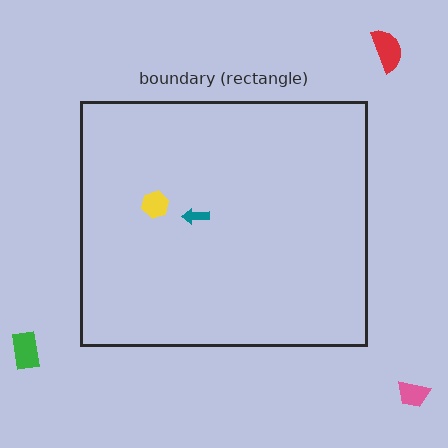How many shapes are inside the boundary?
2 inside, 3 outside.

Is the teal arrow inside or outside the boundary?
Inside.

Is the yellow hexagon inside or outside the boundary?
Inside.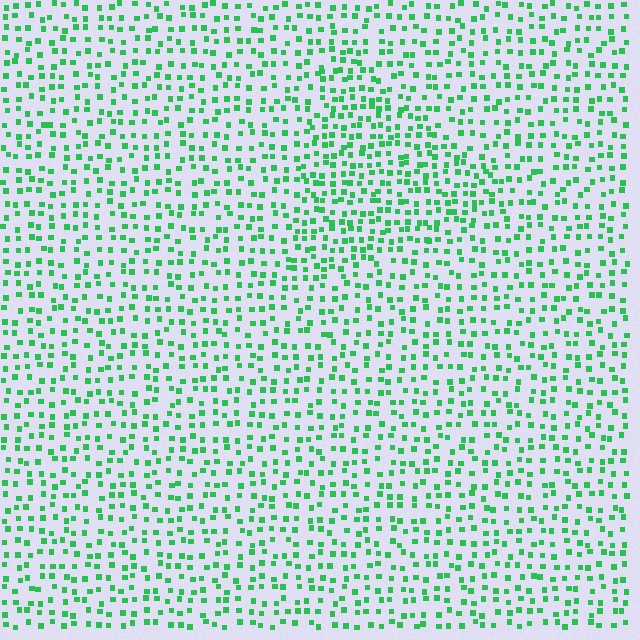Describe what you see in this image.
The image contains small green elements arranged at two different densities. A triangle-shaped region is visible where the elements are more densely packed than the surrounding area.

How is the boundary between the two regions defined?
The boundary is defined by a change in element density (approximately 1.5x ratio). All elements are the same color, size, and shape.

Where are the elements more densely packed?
The elements are more densely packed inside the triangle boundary.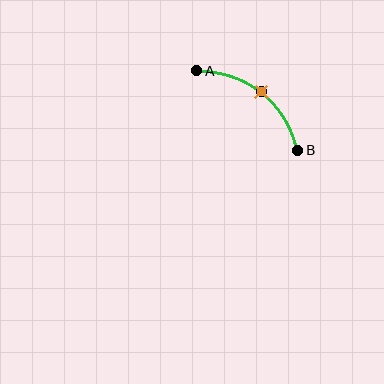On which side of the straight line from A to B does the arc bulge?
The arc bulges above and to the right of the straight line connecting A and B.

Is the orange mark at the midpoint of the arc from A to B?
Yes. The orange mark lies on the arc at equal arc-length from both A and B — it is the arc midpoint.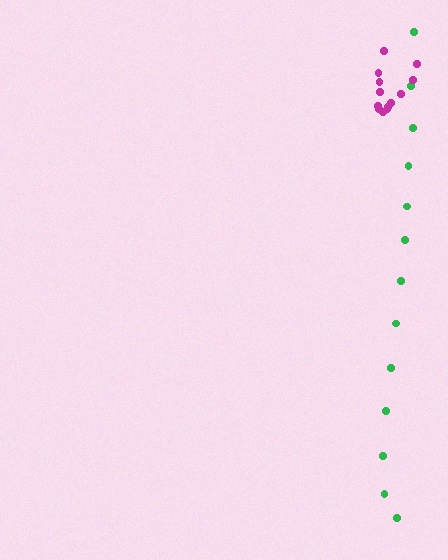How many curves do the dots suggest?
There are 2 distinct paths.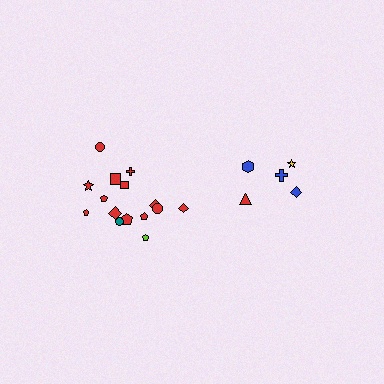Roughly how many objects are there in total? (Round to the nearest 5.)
Roughly 20 objects in total.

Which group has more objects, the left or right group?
The left group.